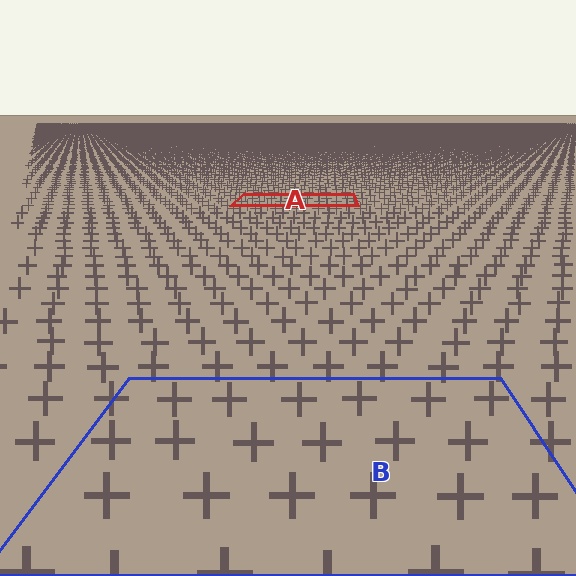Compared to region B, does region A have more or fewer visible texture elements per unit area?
Region A has more texture elements per unit area — they are packed more densely because it is farther away.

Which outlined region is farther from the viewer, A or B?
Region A is farther from the viewer — the texture elements inside it appear smaller and more densely packed.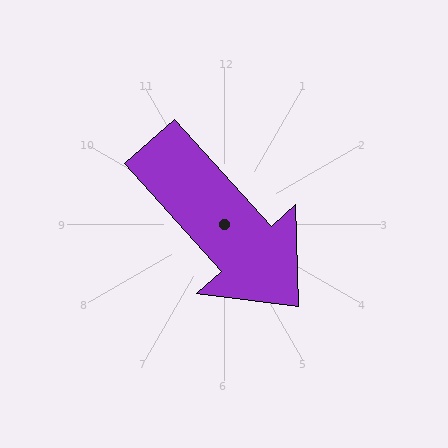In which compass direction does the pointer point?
Southeast.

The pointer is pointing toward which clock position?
Roughly 5 o'clock.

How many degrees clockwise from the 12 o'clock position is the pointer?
Approximately 138 degrees.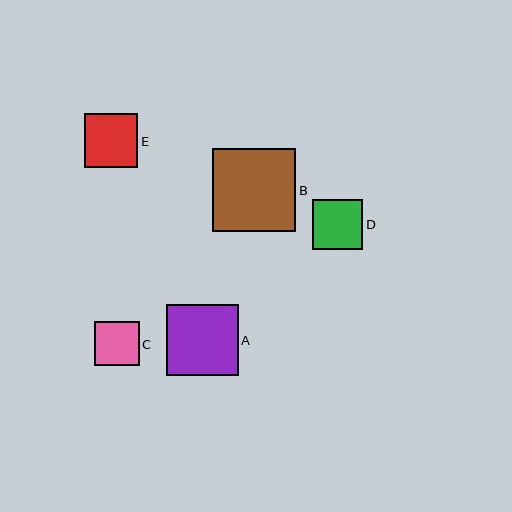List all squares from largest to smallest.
From largest to smallest: B, A, E, D, C.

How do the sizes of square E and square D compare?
Square E and square D are approximately the same size.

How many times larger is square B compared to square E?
Square B is approximately 1.5 times the size of square E.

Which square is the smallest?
Square C is the smallest with a size of approximately 45 pixels.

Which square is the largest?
Square B is the largest with a size of approximately 83 pixels.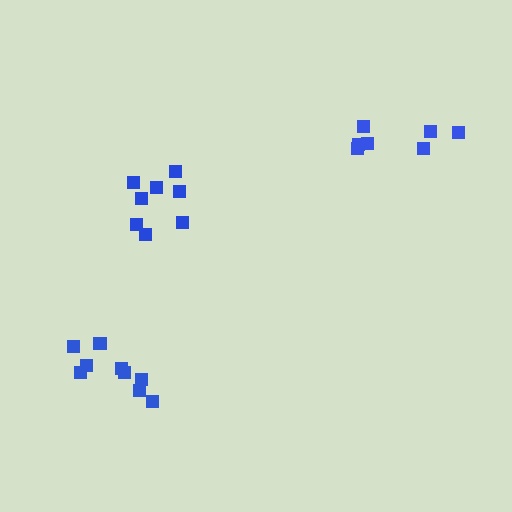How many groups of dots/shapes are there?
There are 3 groups.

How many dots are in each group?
Group 1: 7 dots, Group 2: 9 dots, Group 3: 8 dots (24 total).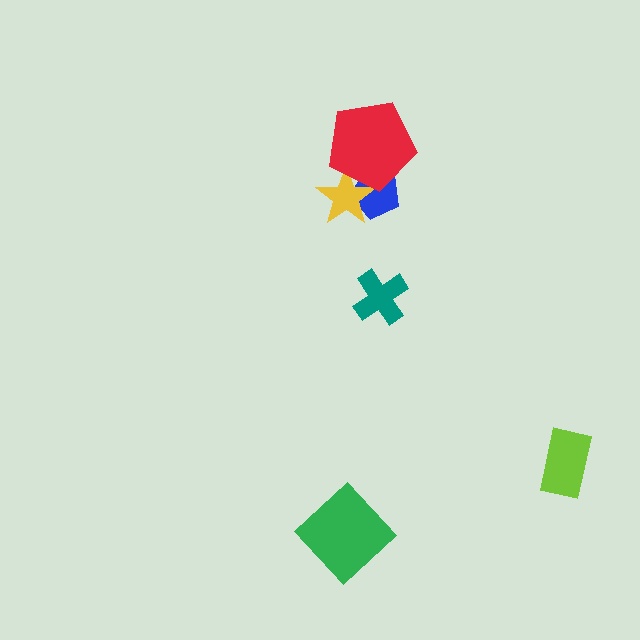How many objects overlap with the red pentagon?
2 objects overlap with the red pentagon.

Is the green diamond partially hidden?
No, no other shape covers it.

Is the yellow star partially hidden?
Yes, it is partially covered by another shape.